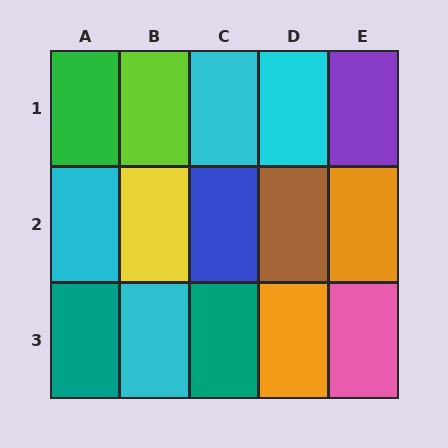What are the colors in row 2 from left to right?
Cyan, yellow, blue, brown, orange.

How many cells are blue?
1 cell is blue.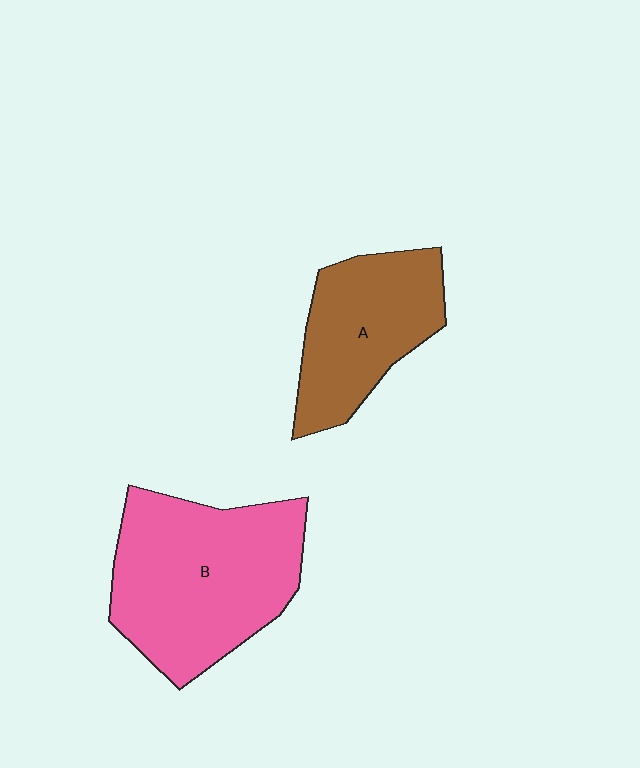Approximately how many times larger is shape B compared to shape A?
Approximately 1.5 times.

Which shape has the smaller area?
Shape A (brown).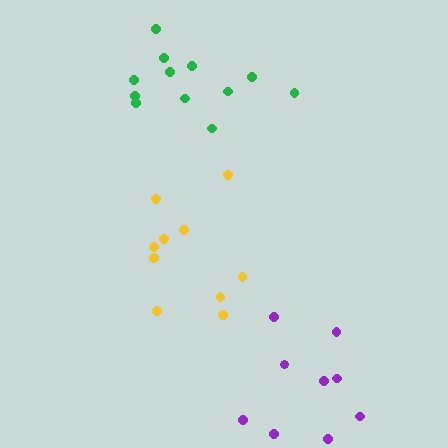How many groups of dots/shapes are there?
There are 3 groups.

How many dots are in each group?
Group 1: 10 dots, Group 2: 12 dots, Group 3: 9 dots (31 total).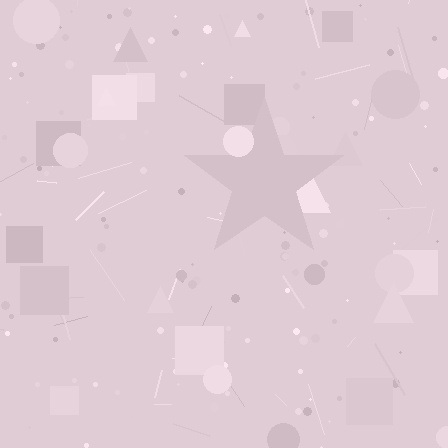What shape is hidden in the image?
A star is hidden in the image.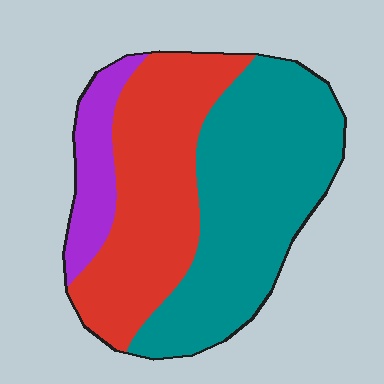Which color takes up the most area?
Teal, at roughly 50%.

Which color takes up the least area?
Purple, at roughly 10%.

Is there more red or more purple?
Red.